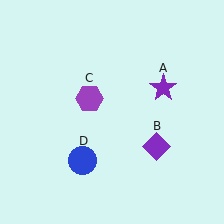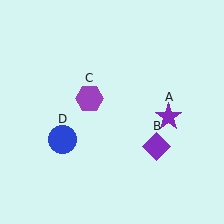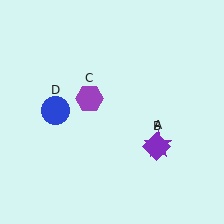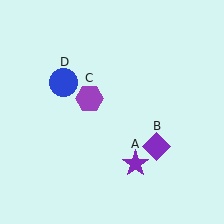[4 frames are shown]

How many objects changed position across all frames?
2 objects changed position: purple star (object A), blue circle (object D).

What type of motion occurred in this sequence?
The purple star (object A), blue circle (object D) rotated clockwise around the center of the scene.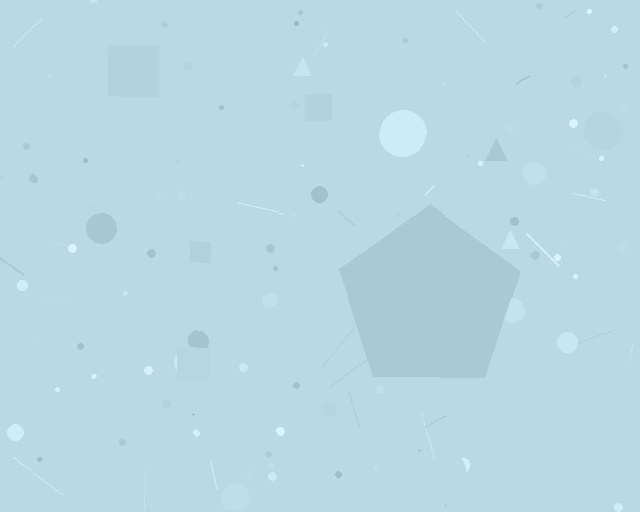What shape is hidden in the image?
A pentagon is hidden in the image.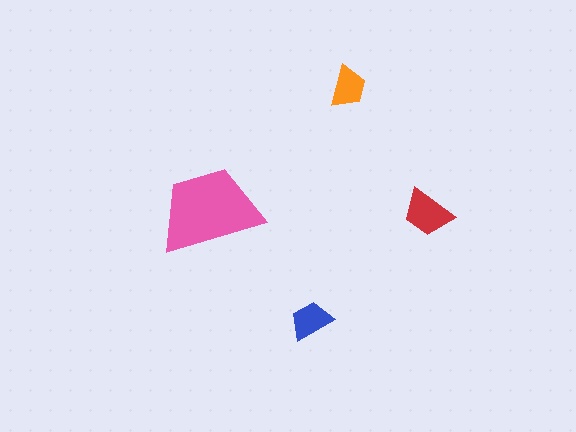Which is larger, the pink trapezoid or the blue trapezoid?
The pink one.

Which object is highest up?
The orange trapezoid is topmost.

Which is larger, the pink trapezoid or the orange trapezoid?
The pink one.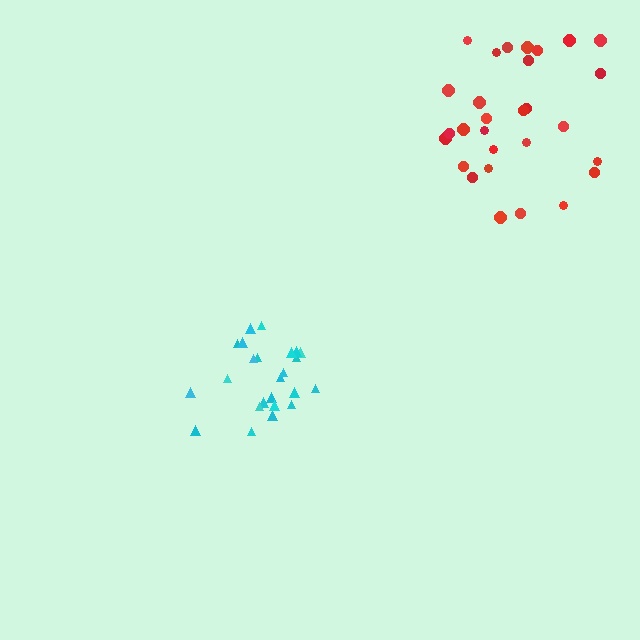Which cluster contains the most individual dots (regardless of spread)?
Red (29).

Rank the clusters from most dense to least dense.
cyan, red.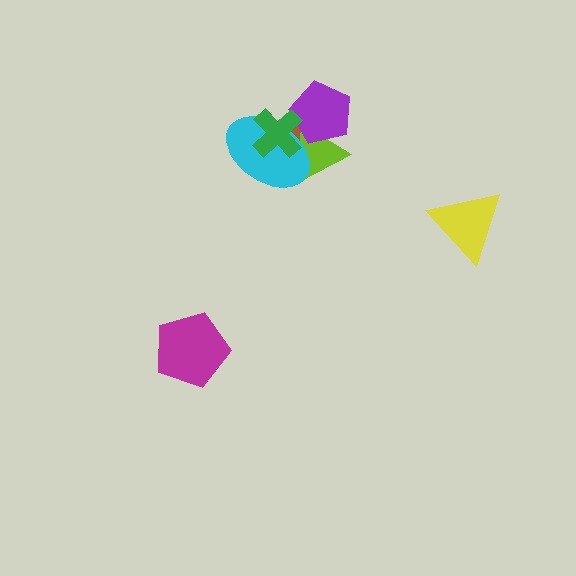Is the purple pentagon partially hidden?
Yes, it is partially covered by another shape.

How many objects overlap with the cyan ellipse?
4 objects overlap with the cyan ellipse.